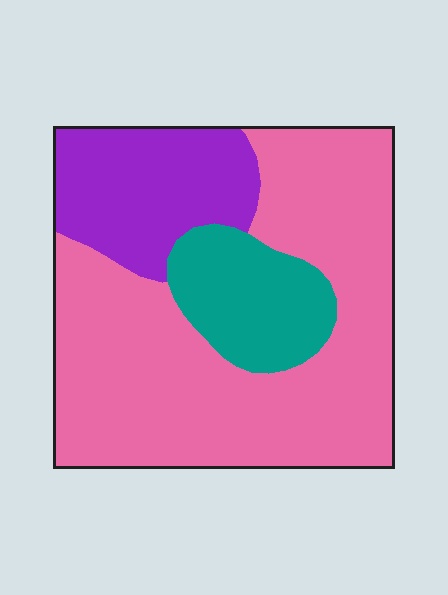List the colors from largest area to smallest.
From largest to smallest: pink, purple, teal.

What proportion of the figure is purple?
Purple covers roughly 20% of the figure.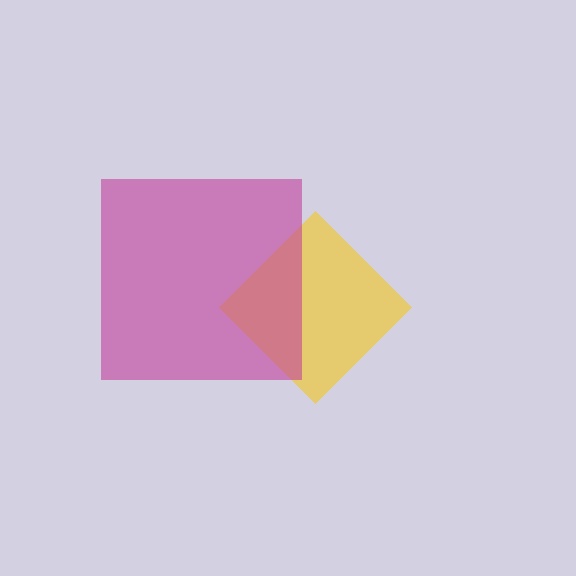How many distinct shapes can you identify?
There are 2 distinct shapes: a yellow diamond, a magenta square.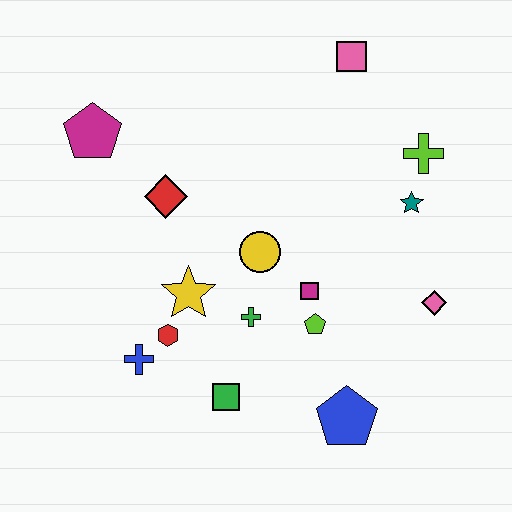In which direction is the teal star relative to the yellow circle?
The teal star is to the right of the yellow circle.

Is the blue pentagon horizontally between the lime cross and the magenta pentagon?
Yes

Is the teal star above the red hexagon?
Yes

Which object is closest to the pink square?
The lime cross is closest to the pink square.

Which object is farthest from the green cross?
The pink square is farthest from the green cross.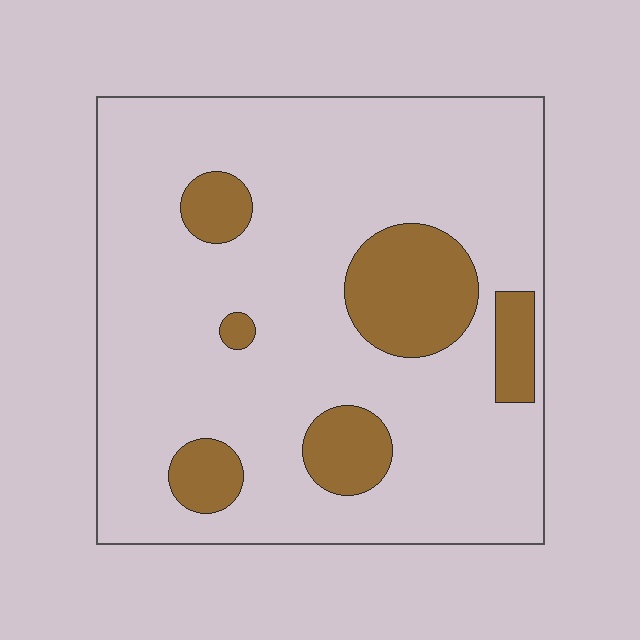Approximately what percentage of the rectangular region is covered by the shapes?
Approximately 15%.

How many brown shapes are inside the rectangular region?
6.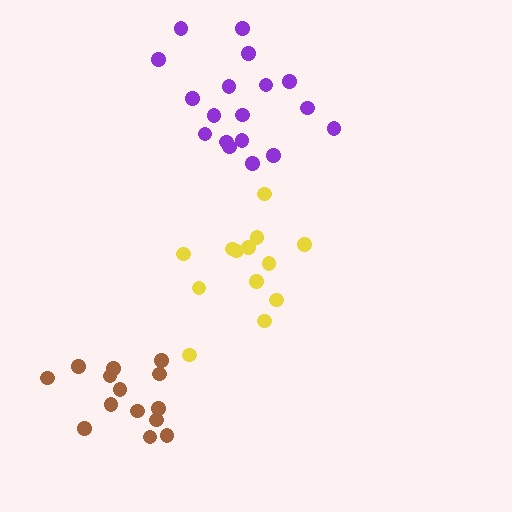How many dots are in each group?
Group 1: 13 dots, Group 2: 18 dots, Group 3: 14 dots (45 total).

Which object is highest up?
The purple cluster is topmost.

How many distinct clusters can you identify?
There are 3 distinct clusters.